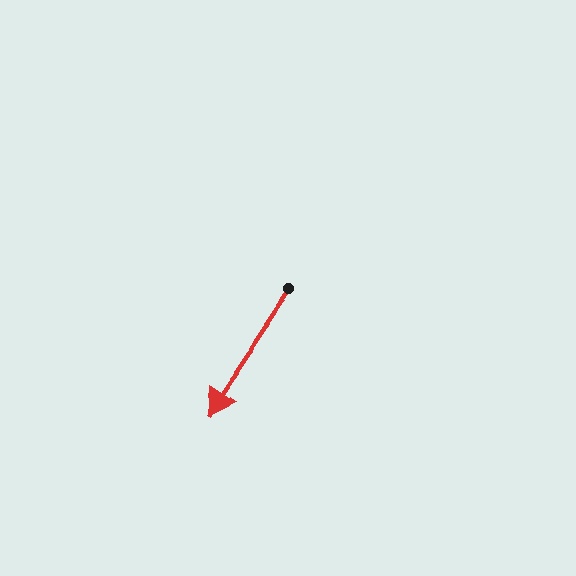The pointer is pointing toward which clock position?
Roughly 7 o'clock.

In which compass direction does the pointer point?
Southwest.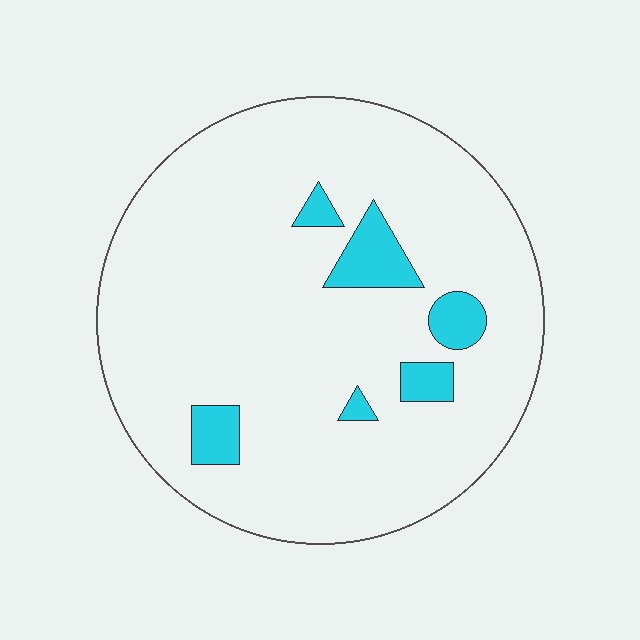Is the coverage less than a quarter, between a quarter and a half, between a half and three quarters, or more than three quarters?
Less than a quarter.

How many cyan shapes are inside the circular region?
6.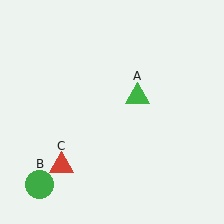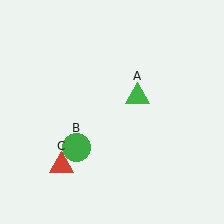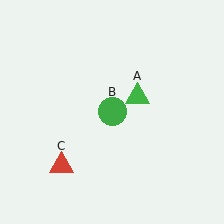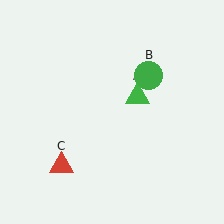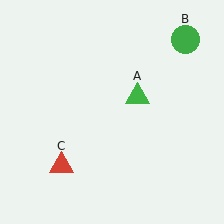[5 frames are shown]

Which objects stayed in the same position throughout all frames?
Green triangle (object A) and red triangle (object C) remained stationary.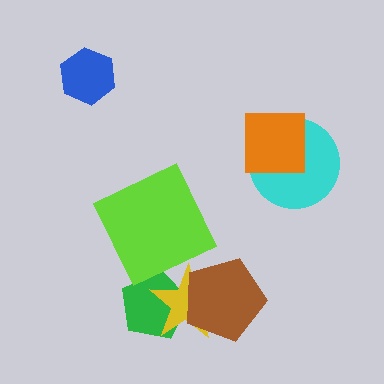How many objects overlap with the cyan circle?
1 object overlaps with the cyan circle.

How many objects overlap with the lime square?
0 objects overlap with the lime square.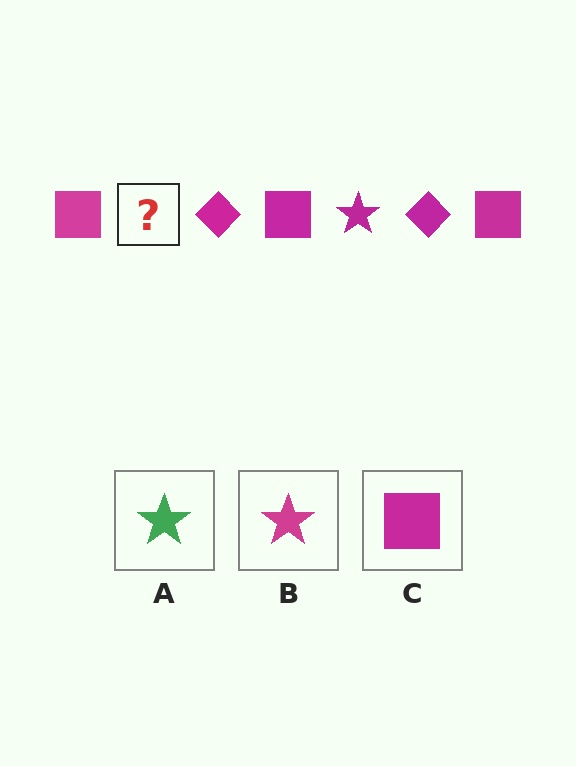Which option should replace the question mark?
Option B.